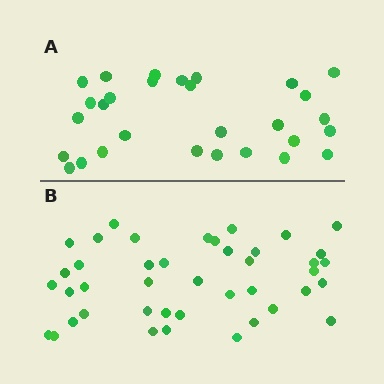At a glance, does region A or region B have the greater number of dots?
Region B (the bottom region) has more dots.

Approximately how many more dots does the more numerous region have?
Region B has approximately 15 more dots than region A.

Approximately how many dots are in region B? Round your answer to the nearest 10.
About 40 dots. (The exact count is 42, which rounds to 40.)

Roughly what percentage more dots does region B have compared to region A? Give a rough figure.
About 45% more.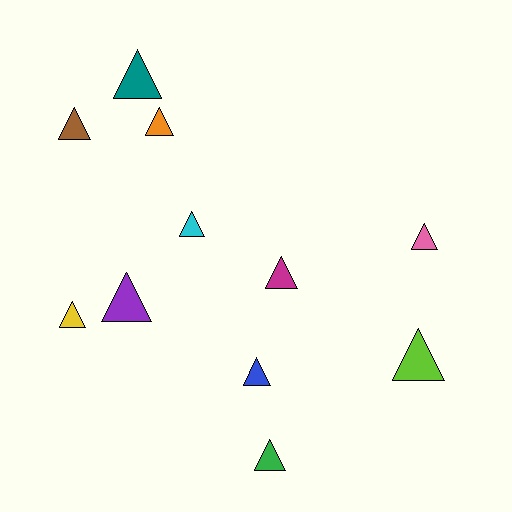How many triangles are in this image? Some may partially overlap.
There are 11 triangles.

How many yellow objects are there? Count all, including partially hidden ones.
There is 1 yellow object.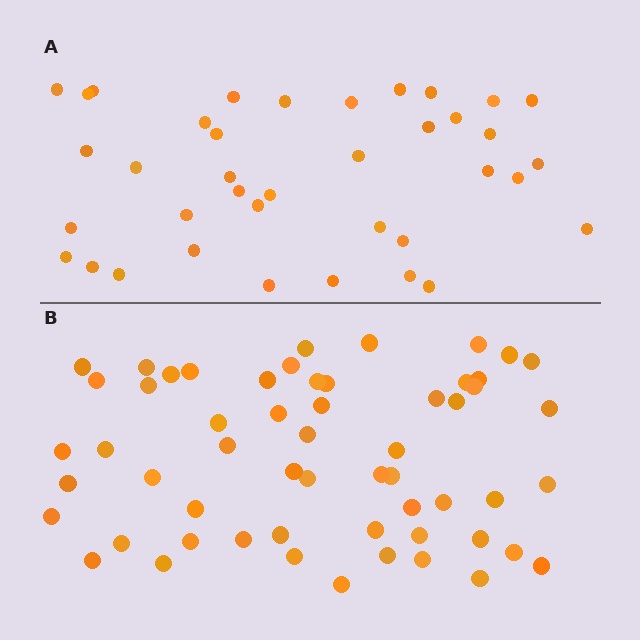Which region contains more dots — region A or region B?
Region B (the bottom region) has more dots.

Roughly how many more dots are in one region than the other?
Region B has approximately 20 more dots than region A.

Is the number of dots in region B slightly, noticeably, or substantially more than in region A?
Region B has substantially more. The ratio is roughly 1.5 to 1.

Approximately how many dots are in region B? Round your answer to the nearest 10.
About 60 dots. (The exact count is 57, which rounds to 60.)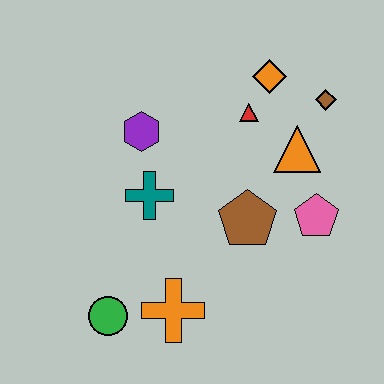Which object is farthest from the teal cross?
The brown diamond is farthest from the teal cross.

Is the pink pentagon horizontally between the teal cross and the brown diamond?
Yes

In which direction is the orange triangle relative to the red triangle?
The orange triangle is to the right of the red triangle.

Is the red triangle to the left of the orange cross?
No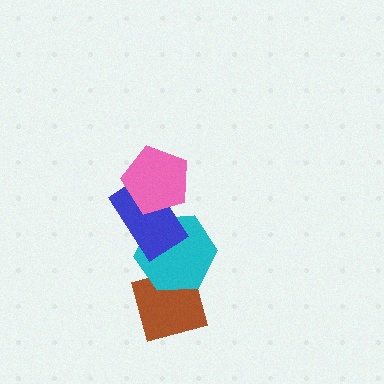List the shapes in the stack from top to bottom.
From top to bottom: the pink pentagon, the blue rectangle, the cyan hexagon, the brown square.